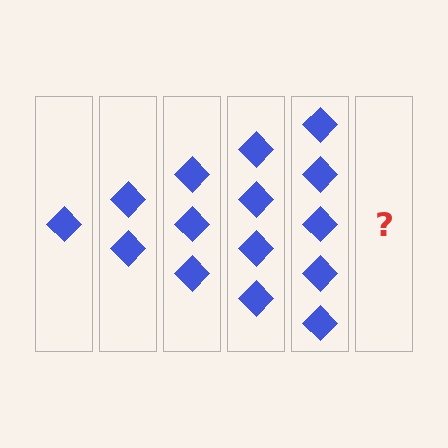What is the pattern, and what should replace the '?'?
The pattern is that each step adds one more diamond. The '?' should be 6 diamonds.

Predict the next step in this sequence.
The next step is 6 diamonds.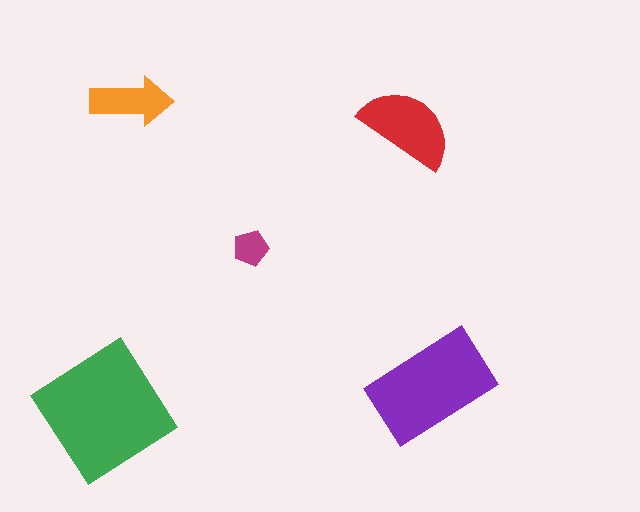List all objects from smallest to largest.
The magenta pentagon, the orange arrow, the red semicircle, the purple rectangle, the green diamond.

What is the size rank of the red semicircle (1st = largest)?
3rd.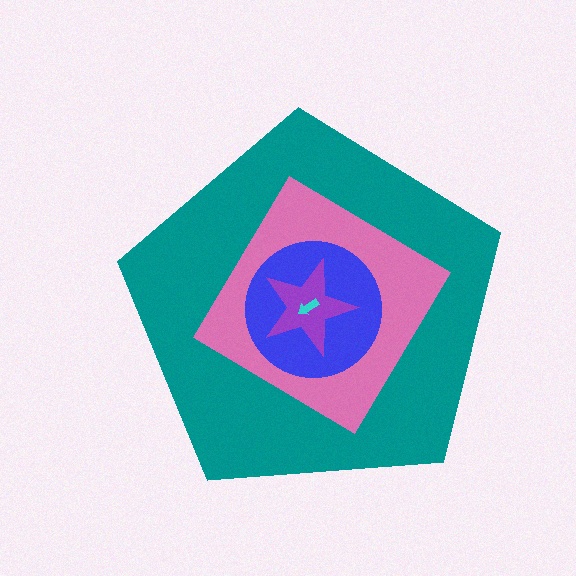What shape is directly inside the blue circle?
The purple star.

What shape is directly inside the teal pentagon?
The pink diamond.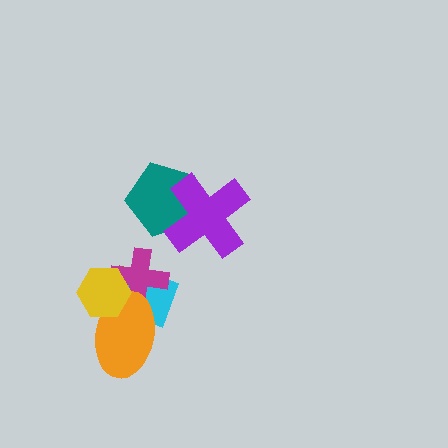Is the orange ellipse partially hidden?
Yes, it is partially covered by another shape.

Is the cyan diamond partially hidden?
Yes, it is partially covered by another shape.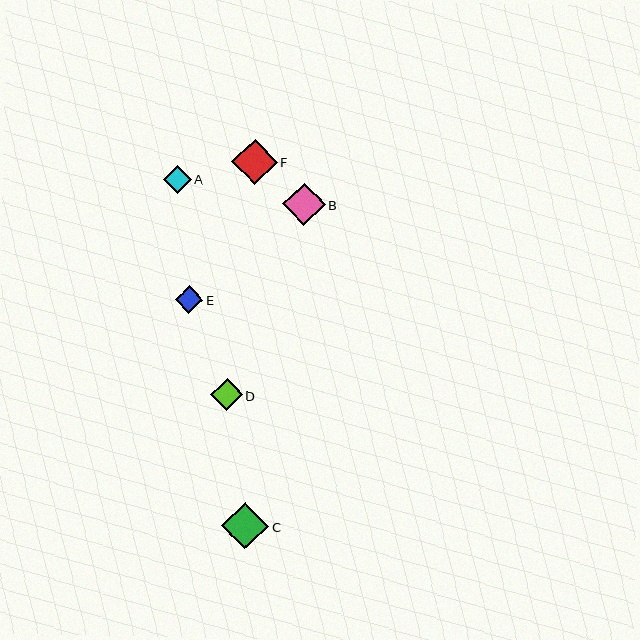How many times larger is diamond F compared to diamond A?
Diamond F is approximately 1.6 times the size of diamond A.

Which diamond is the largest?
Diamond C is the largest with a size of approximately 47 pixels.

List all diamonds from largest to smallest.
From largest to smallest: C, F, B, D, A, E.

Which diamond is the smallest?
Diamond E is the smallest with a size of approximately 27 pixels.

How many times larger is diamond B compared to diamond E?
Diamond B is approximately 1.6 times the size of diamond E.